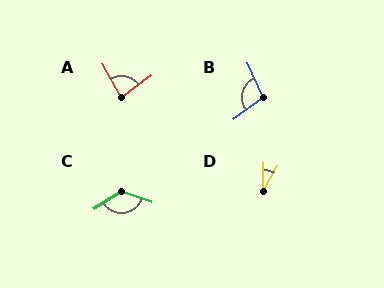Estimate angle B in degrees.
Approximately 103 degrees.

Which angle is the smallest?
D, at approximately 28 degrees.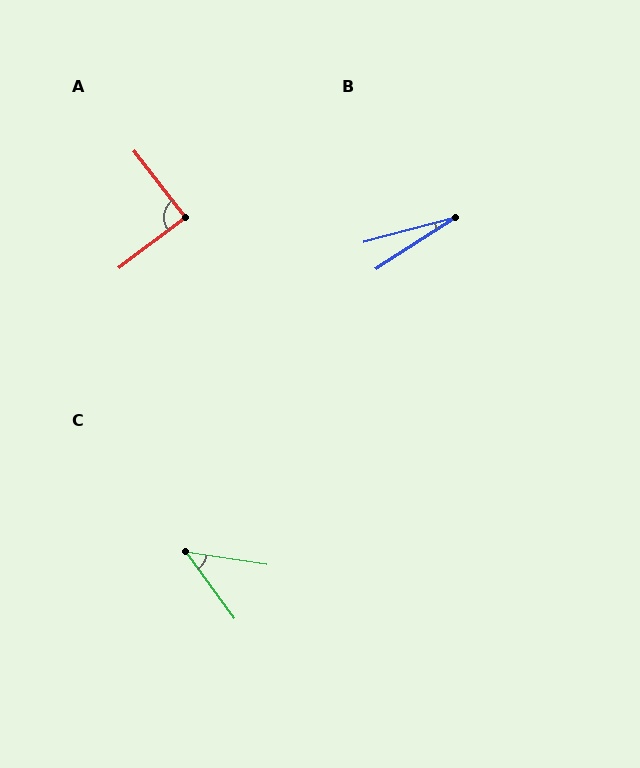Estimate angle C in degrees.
Approximately 46 degrees.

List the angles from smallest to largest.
B (18°), C (46°), A (90°).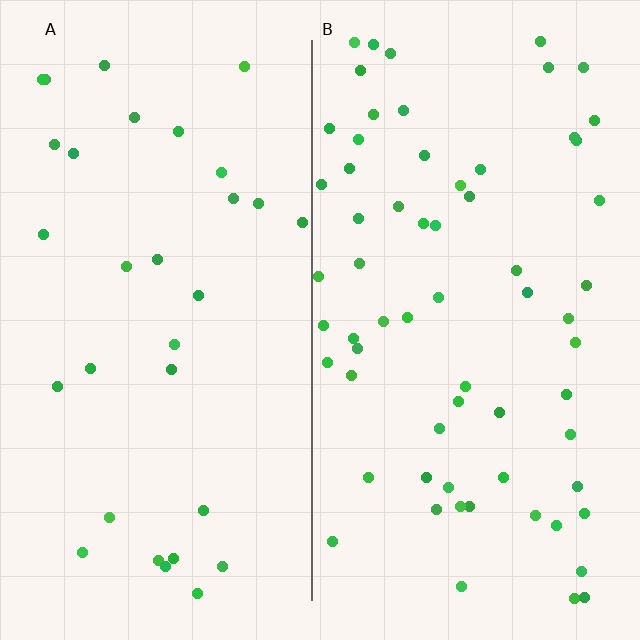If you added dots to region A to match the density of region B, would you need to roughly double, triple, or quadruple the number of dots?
Approximately double.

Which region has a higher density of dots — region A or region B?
B (the right).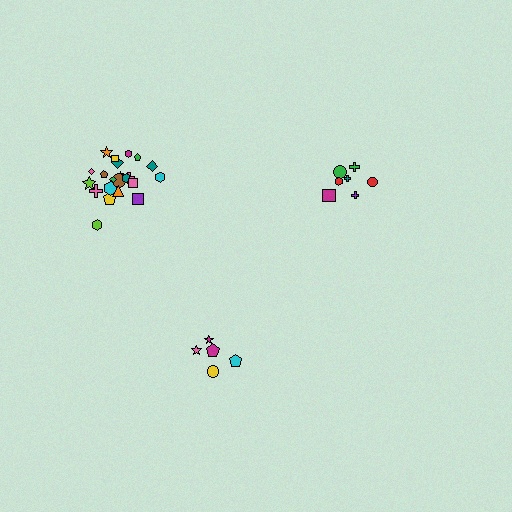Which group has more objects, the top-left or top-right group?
The top-left group.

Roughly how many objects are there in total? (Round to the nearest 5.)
Roughly 35 objects in total.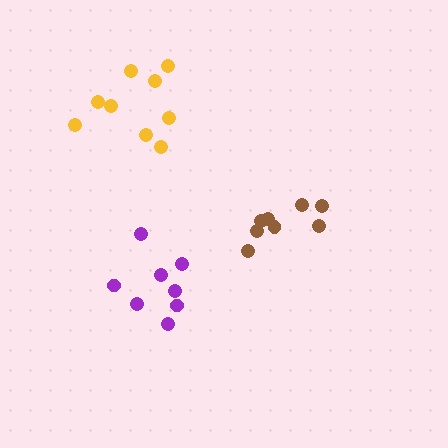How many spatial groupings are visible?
There are 3 spatial groupings.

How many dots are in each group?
Group 1: 9 dots, Group 2: 8 dots, Group 3: 8 dots (25 total).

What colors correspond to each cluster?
The clusters are colored: yellow, purple, brown.